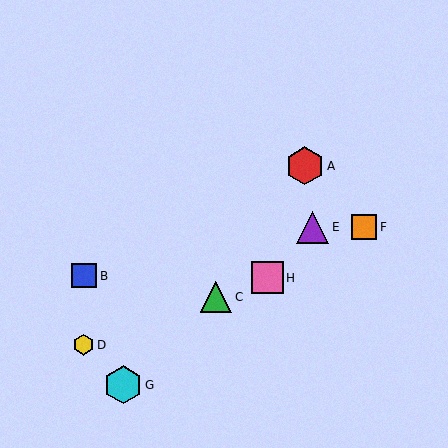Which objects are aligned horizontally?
Objects E, F are aligned horizontally.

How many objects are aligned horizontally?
2 objects (E, F) are aligned horizontally.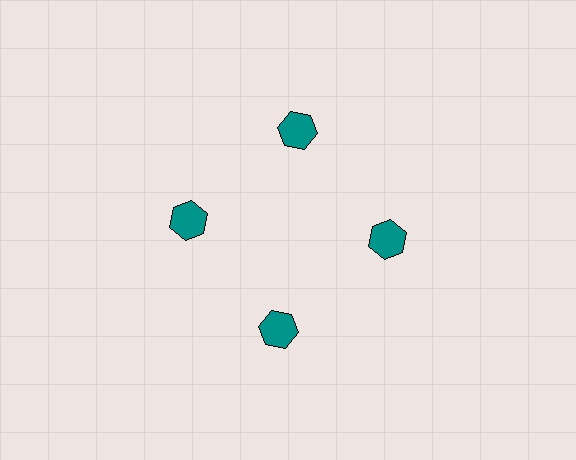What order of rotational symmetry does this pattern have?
This pattern has 4-fold rotational symmetry.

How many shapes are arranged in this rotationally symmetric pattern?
There are 4 shapes, arranged in 4 groups of 1.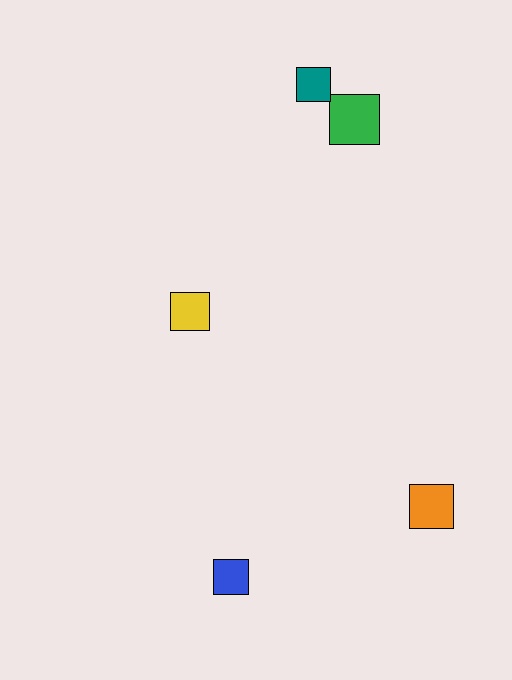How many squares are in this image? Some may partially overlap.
There are 5 squares.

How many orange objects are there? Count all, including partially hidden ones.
There is 1 orange object.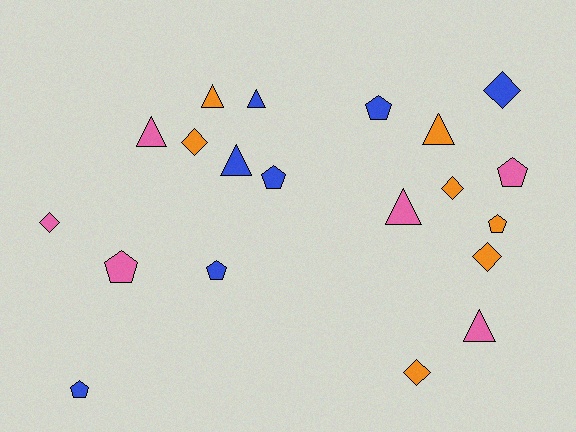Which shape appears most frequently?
Pentagon, with 7 objects.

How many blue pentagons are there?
There are 4 blue pentagons.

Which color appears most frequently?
Orange, with 7 objects.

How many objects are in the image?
There are 20 objects.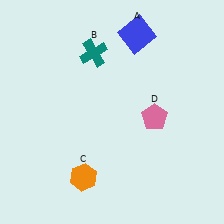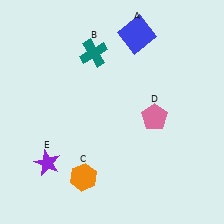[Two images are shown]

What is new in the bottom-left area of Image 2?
A purple star (E) was added in the bottom-left area of Image 2.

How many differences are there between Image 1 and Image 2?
There is 1 difference between the two images.